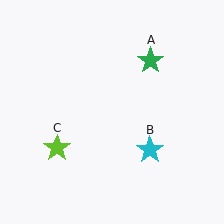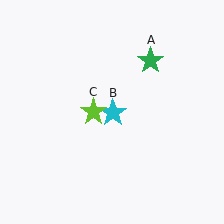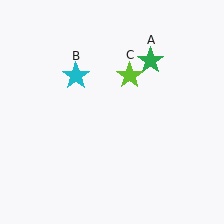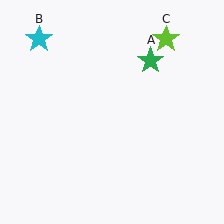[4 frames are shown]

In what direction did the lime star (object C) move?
The lime star (object C) moved up and to the right.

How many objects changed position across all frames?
2 objects changed position: cyan star (object B), lime star (object C).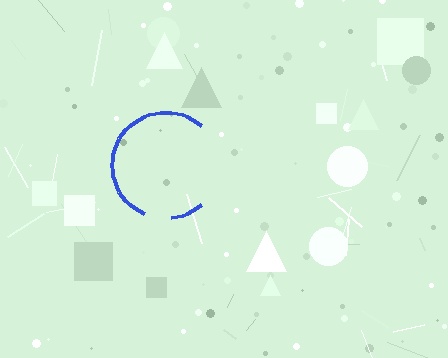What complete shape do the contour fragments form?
The contour fragments form a circle.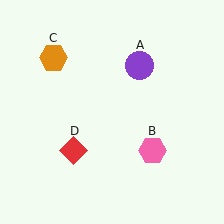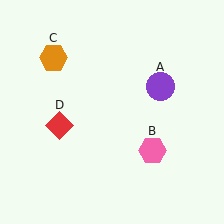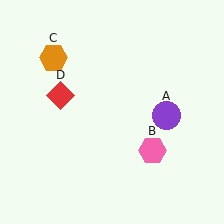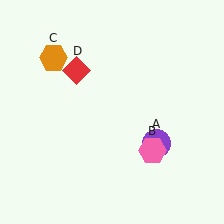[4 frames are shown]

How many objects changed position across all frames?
2 objects changed position: purple circle (object A), red diamond (object D).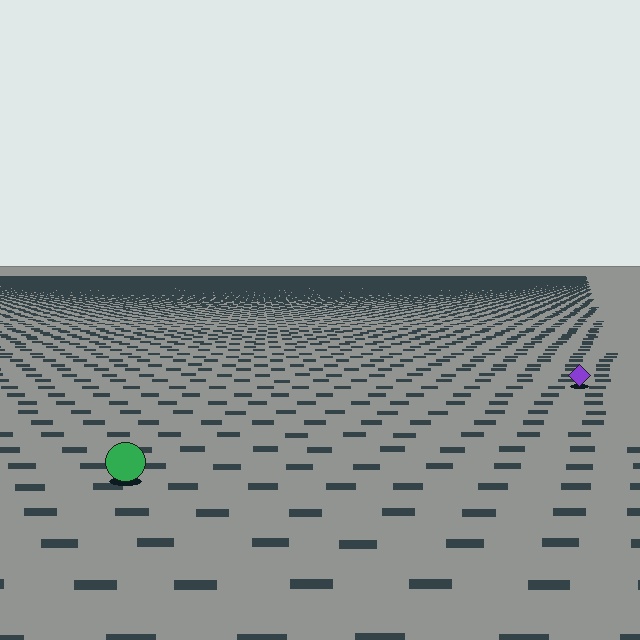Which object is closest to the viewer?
The green circle is closest. The texture marks near it are larger and more spread out.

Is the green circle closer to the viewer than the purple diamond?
Yes. The green circle is closer — you can tell from the texture gradient: the ground texture is coarser near it.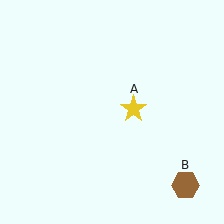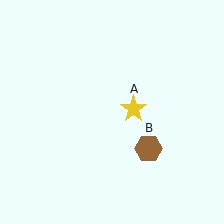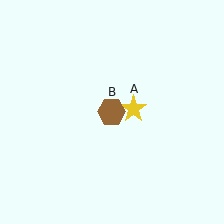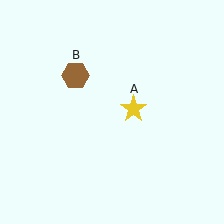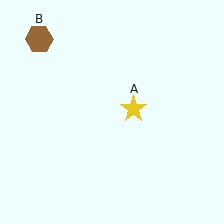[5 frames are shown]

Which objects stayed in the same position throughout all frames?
Yellow star (object A) remained stationary.